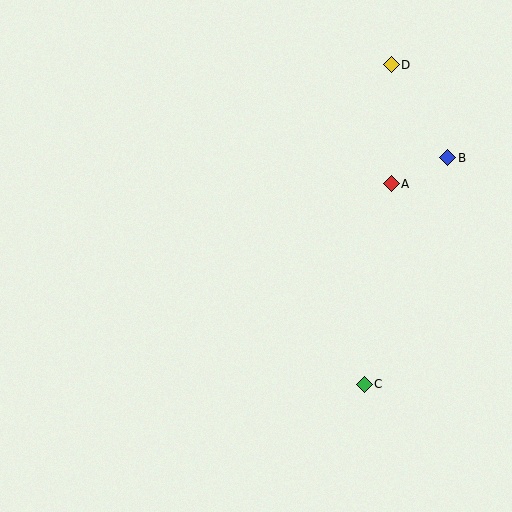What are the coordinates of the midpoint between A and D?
The midpoint between A and D is at (391, 124).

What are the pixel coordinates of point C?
Point C is at (364, 384).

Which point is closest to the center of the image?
Point A at (391, 184) is closest to the center.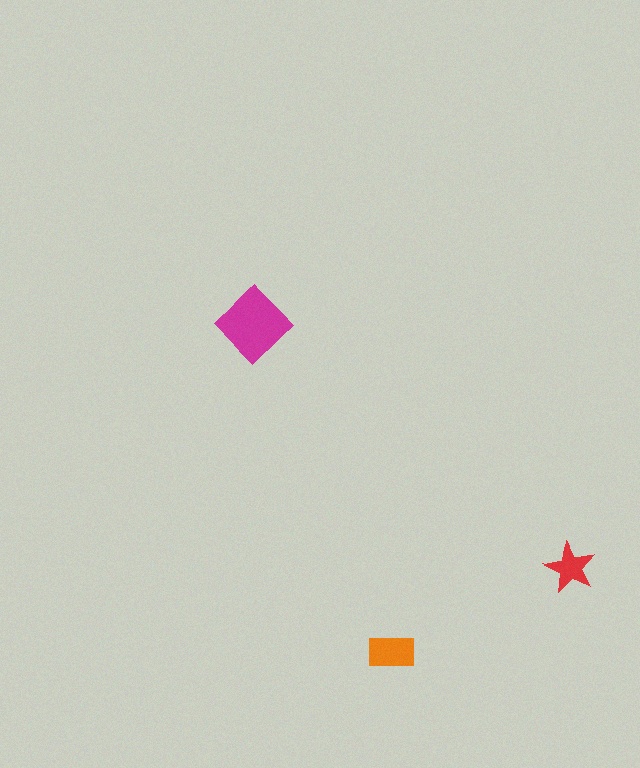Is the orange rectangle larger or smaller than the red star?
Larger.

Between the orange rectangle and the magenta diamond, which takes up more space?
The magenta diamond.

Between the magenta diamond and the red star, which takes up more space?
The magenta diamond.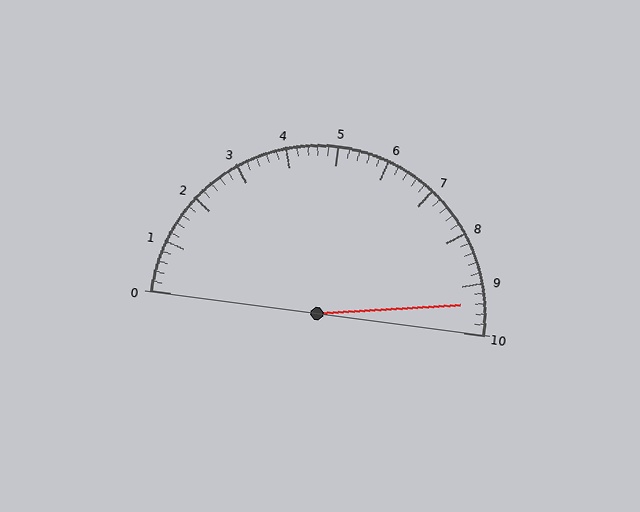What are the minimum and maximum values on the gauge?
The gauge ranges from 0 to 10.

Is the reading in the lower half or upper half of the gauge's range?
The reading is in the upper half of the range (0 to 10).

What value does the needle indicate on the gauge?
The needle indicates approximately 9.4.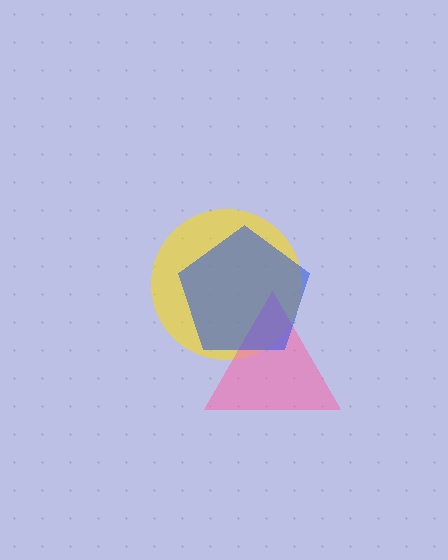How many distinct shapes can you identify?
There are 3 distinct shapes: a yellow circle, a pink triangle, a blue pentagon.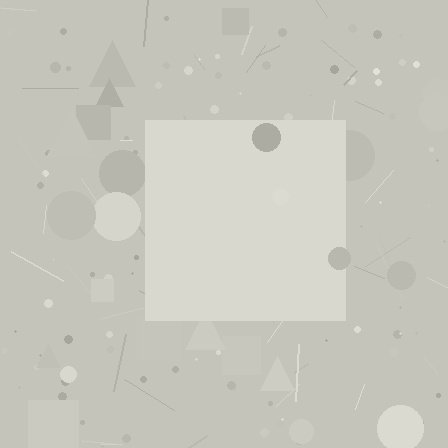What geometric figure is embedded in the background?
A square is embedded in the background.